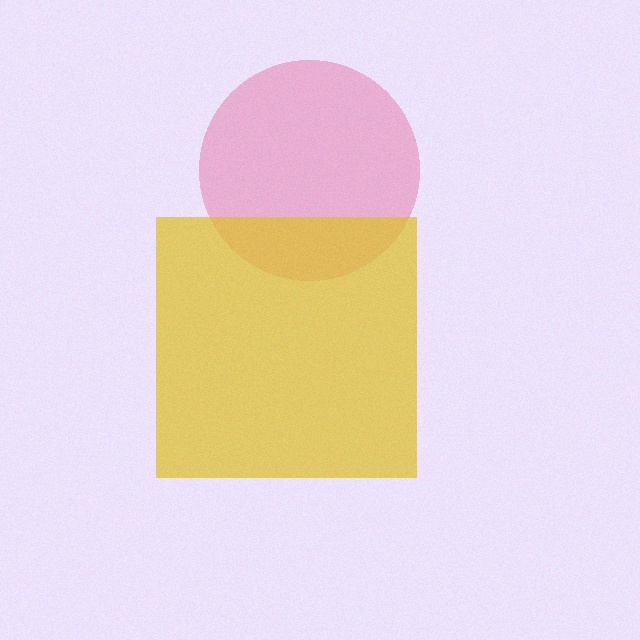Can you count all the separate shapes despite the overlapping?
Yes, there are 2 separate shapes.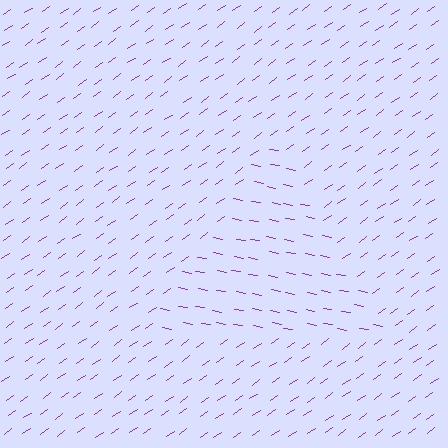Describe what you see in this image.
The image is filled with small purple line segments. A triangle region in the image has lines oriented differently from the surrounding lines, creating a visible texture boundary.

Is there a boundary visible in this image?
Yes, there is a texture boundary formed by a change in line orientation.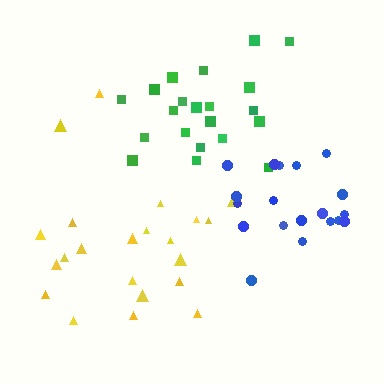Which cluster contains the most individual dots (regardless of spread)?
Yellow (22).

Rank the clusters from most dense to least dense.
green, blue, yellow.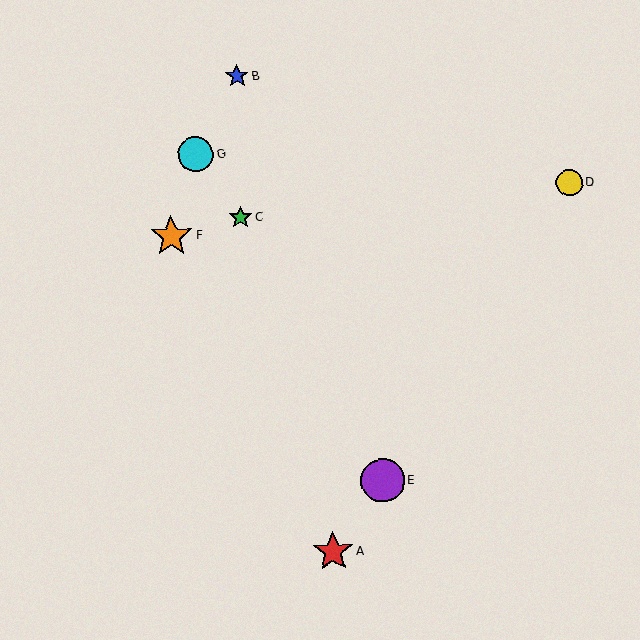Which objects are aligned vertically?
Objects B, C are aligned vertically.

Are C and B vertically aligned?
Yes, both are at x≈241.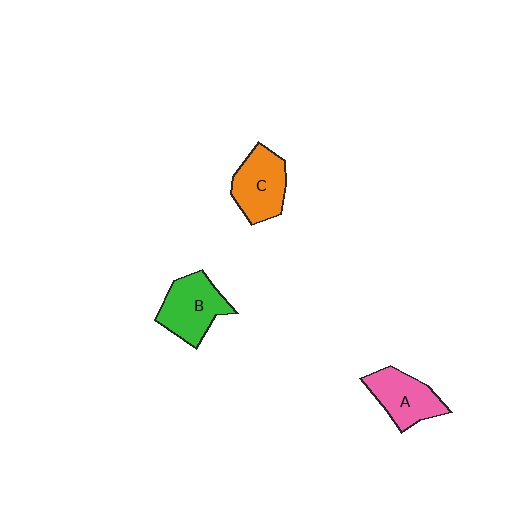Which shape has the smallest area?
Shape A (pink).